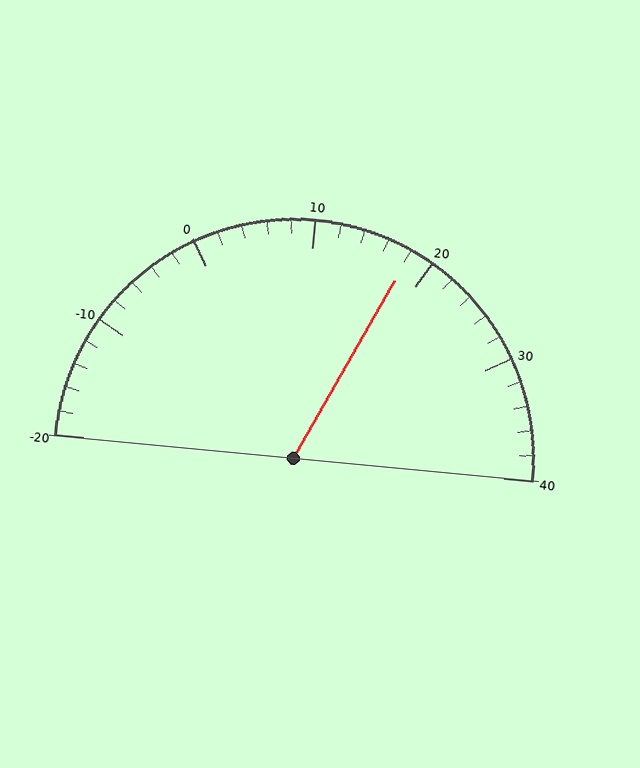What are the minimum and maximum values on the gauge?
The gauge ranges from -20 to 40.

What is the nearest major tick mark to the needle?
The nearest major tick mark is 20.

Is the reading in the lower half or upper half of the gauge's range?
The reading is in the upper half of the range (-20 to 40).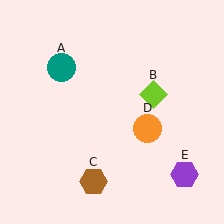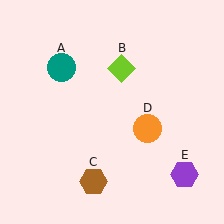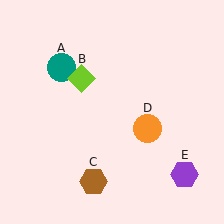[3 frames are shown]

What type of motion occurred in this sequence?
The lime diamond (object B) rotated counterclockwise around the center of the scene.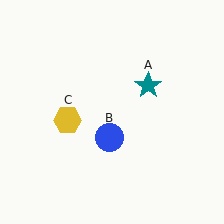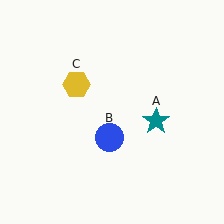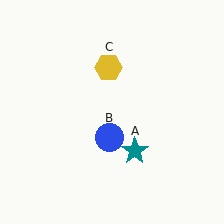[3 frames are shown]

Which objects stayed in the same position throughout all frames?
Blue circle (object B) remained stationary.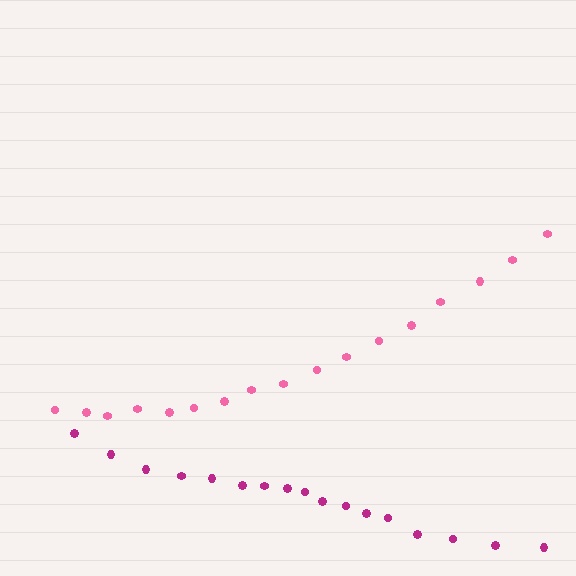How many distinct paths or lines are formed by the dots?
There are 2 distinct paths.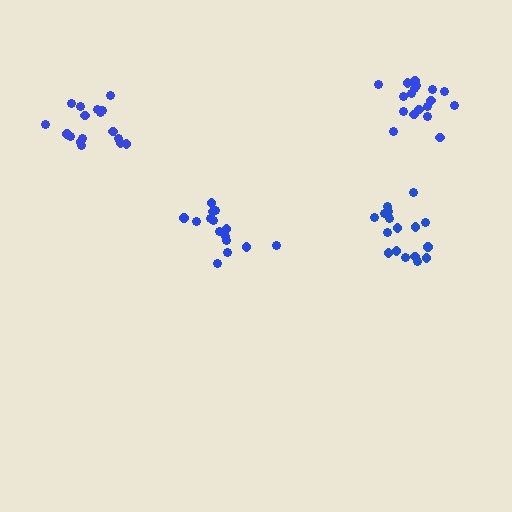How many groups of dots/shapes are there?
There are 4 groups.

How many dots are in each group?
Group 1: 17 dots, Group 2: 18 dots, Group 3: 15 dots, Group 4: 17 dots (67 total).